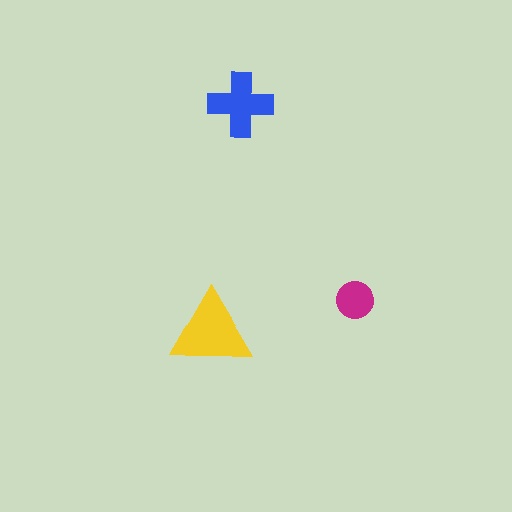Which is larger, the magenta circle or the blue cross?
The blue cross.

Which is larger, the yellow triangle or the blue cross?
The yellow triangle.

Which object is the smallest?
The magenta circle.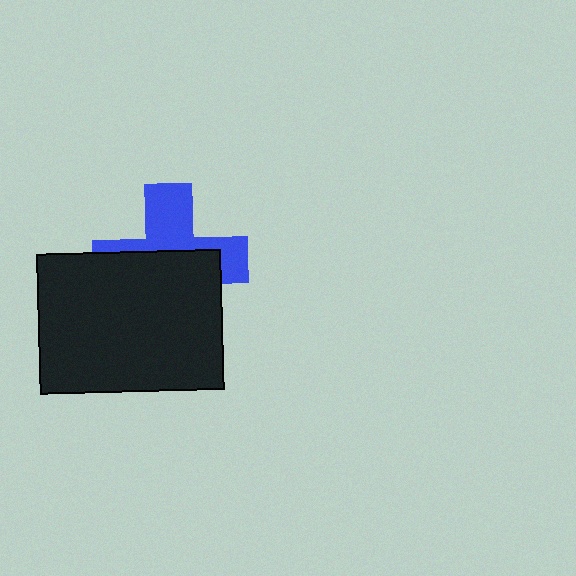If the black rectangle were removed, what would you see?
You would see the complete blue cross.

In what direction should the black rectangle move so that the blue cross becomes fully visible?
The black rectangle should move down. That is the shortest direction to clear the overlap and leave the blue cross fully visible.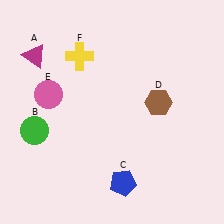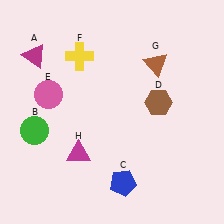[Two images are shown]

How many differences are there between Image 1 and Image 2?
There are 2 differences between the two images.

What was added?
A brown triangle (G), a magenta triangle (H) were added in Image 2.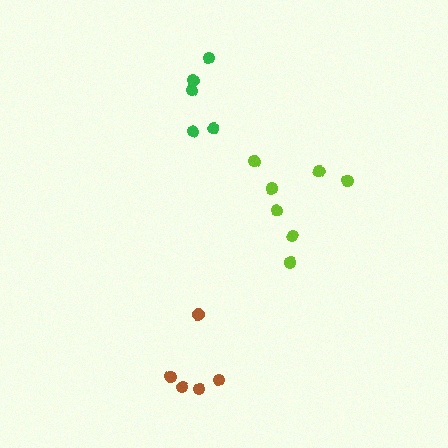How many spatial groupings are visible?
There are 3 spatial groupings.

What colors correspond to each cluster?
The clusters are colored: brown, lime, green.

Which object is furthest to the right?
The lime cluster is rightmost.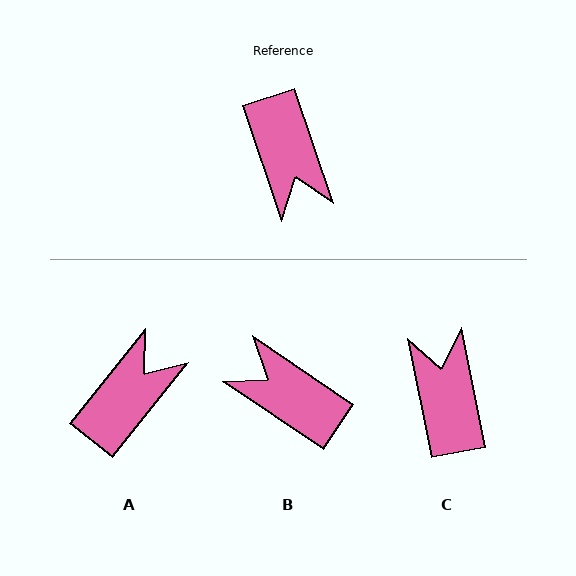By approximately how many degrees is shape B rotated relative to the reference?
Approximately 143 degrees clockwise.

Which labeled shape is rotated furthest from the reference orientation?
C, about 173 degrees away.